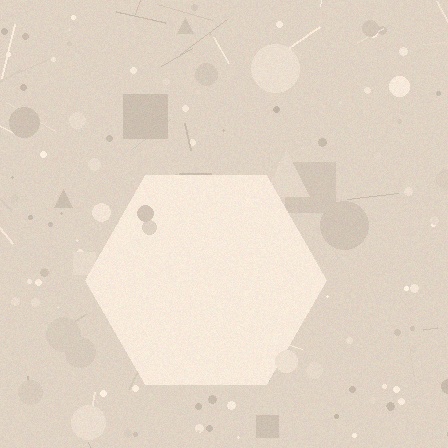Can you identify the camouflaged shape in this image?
The camouflaged shape is a hexagon.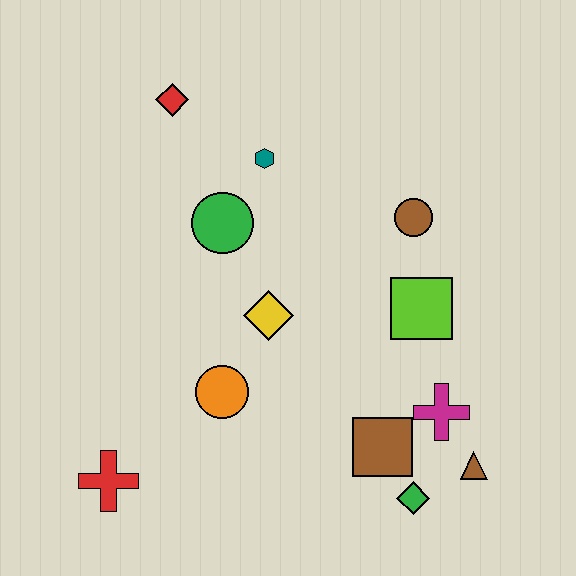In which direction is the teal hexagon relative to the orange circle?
The teal hexagon is above the orange circle.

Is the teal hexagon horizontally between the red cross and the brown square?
Yes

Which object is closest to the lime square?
The brown circle is closest to the lime square.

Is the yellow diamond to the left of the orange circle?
No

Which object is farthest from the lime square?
The red cross is farthest from the lime square.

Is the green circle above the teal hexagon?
No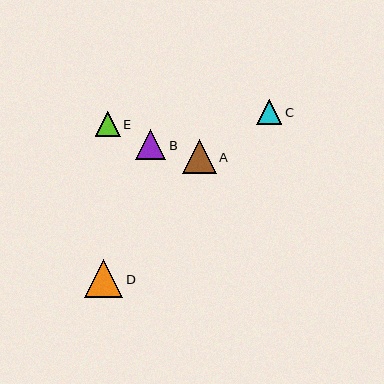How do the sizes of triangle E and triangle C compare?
Triangle E and triangle C are approximately the same size.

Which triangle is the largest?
Triangle D is the largest with a size of approximately 38 pixels.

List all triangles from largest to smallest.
From largest to smallest: D, A, B, E, C.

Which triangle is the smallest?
Triangle C is the smallest with a size of approximately 25 pixels.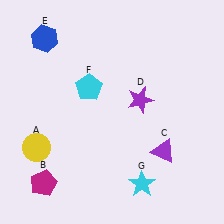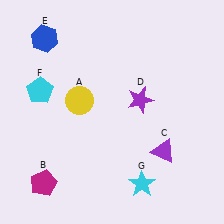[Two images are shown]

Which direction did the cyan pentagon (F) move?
The cyan pentagon (F) moved left.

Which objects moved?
The objects that moved are: the yellow circle (A), the cyan pentagon (F).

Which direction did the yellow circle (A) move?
The yellow circle (A) moved up.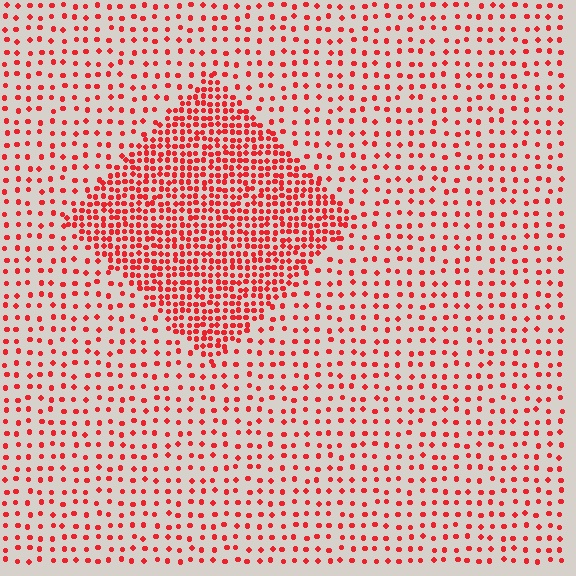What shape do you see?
I see a diamond.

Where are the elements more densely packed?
The elements are more densely packed inside the diamond boundary.